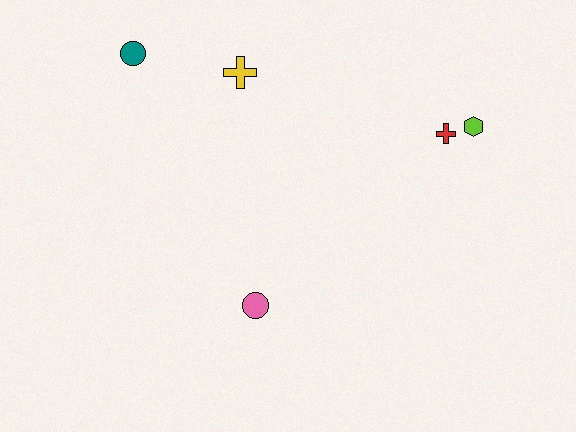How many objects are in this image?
There are 5 objects.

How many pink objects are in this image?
There is 1 pink object.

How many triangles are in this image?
There are no triangles.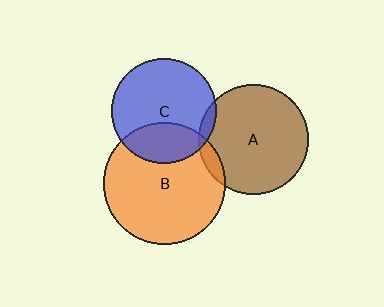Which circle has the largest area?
Circle B (orange).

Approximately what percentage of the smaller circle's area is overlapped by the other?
Approximately 5%.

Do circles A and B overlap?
Yes.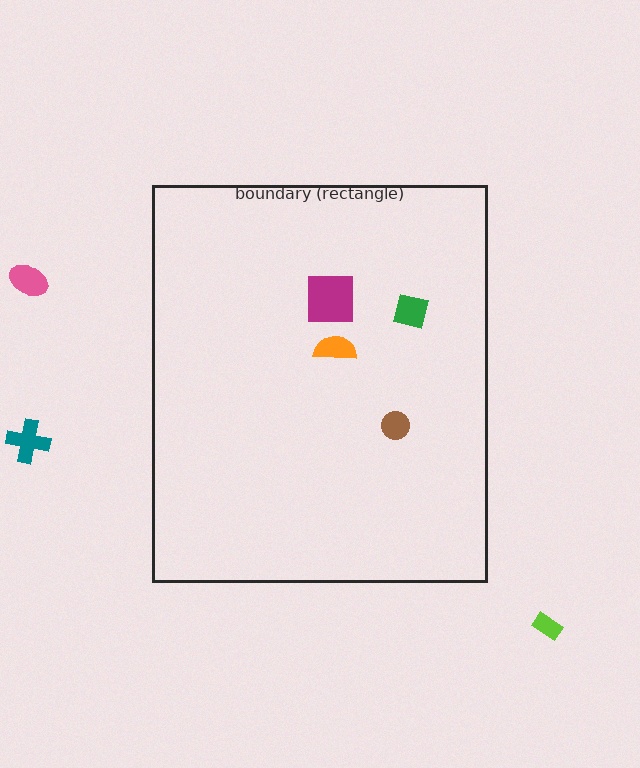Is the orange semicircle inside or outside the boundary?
Inside.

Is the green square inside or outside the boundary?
Inside.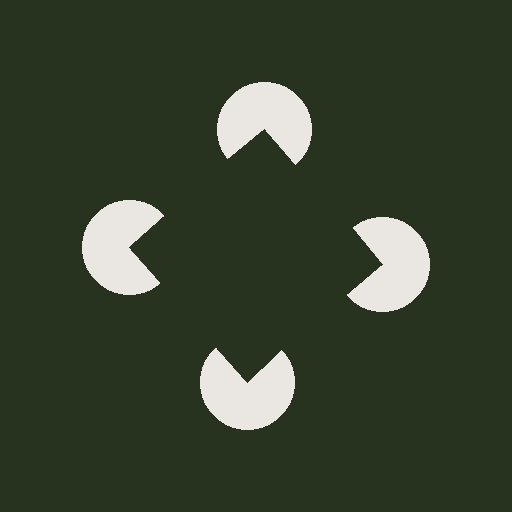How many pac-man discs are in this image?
There are 4 — one at each vertex of the illusory square.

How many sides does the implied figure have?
4 sides.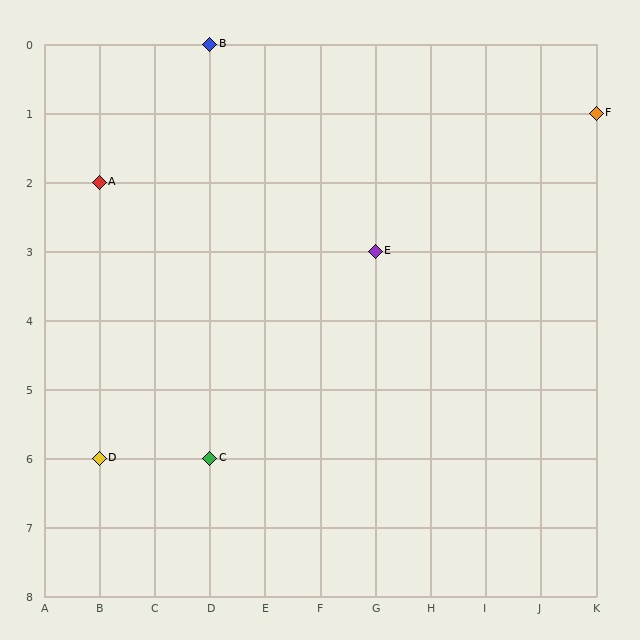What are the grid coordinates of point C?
Point C is at grid coordinates (D, 6).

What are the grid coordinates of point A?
Point A is at grid coordinates (B, 2).